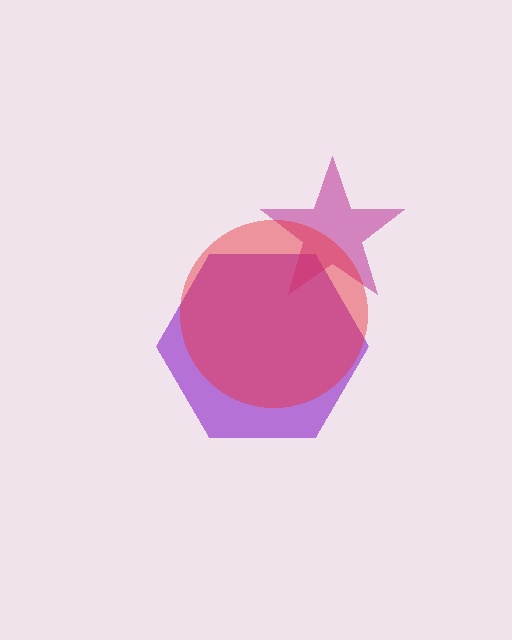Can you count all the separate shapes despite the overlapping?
Yes, there are 3 separate shapes.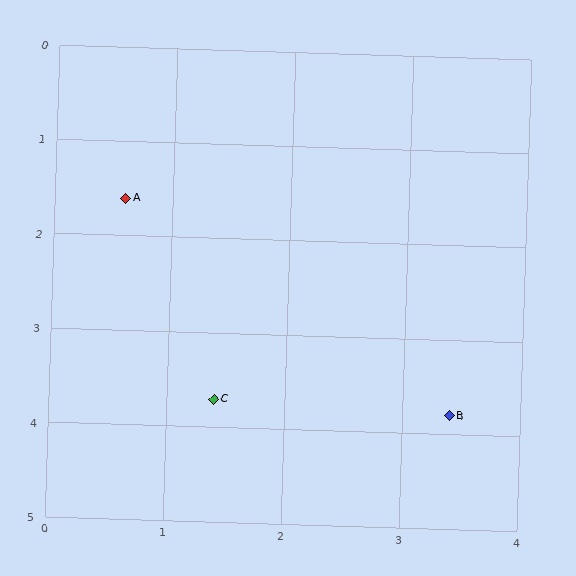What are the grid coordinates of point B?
Point B is at approximately (3.4, 3.8).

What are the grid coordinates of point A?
Point A is at approximately (0.6, 1.6).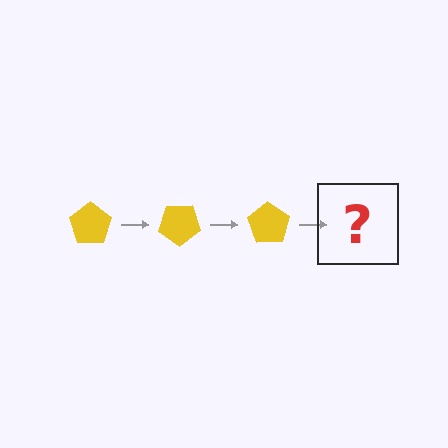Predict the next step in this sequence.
The next step is a yellow pentagon rotated 105 degrees.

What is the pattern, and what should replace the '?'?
The pattern is that the pentagon rotates 35 degrees each step. The '?' should be a yellow pentagon rotated 105 degrees.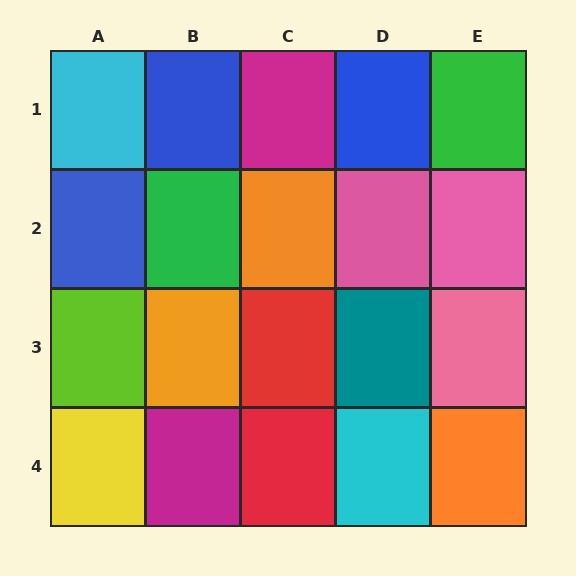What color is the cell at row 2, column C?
Orange.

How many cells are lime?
1 cell is lime.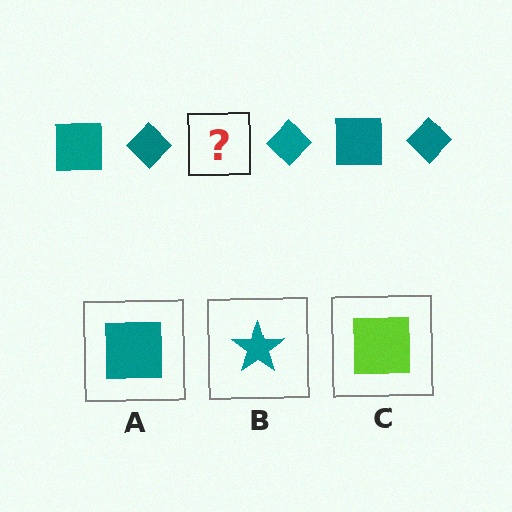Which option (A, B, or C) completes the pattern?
A.